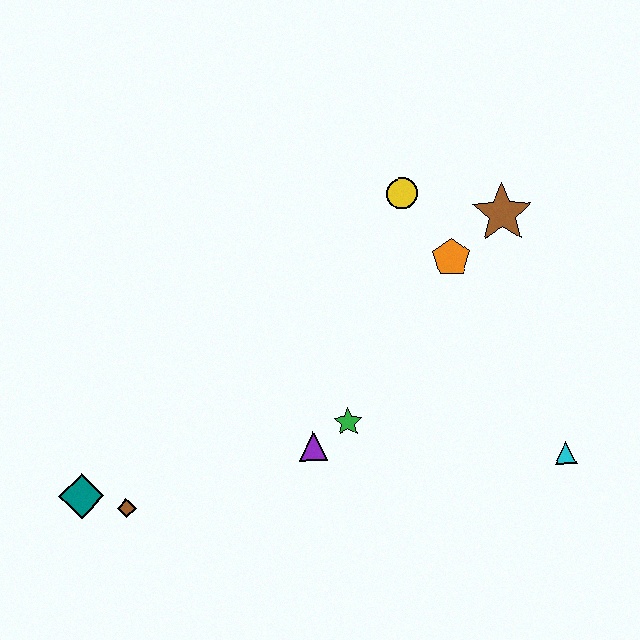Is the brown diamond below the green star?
Yes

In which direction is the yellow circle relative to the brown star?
The yellow circle is to the left of the brown star.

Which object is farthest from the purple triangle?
The brown star is farthest from the purple triangle.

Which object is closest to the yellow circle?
The orange pentagon is closest to the yellow circle.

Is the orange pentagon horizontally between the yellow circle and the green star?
No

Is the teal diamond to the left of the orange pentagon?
Yes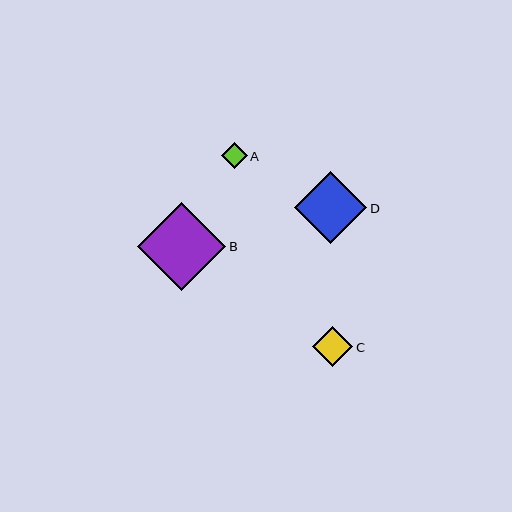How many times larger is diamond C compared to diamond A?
Diamond C is approximately 1.5 times the size of diamond A.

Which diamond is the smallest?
Diamond A is the smallest with a size of approximately 26 pixels.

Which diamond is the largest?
Diamond B is the largest with a size of approximately 88 pixels.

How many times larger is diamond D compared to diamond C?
Diamond D is approximately 1.8 times the size of diamond C.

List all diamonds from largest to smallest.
From largest to smallest: B, D, C, A.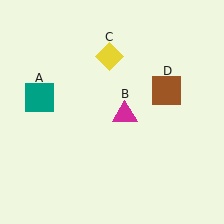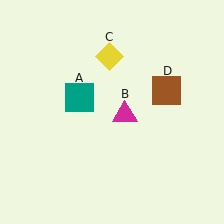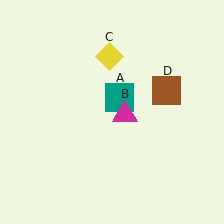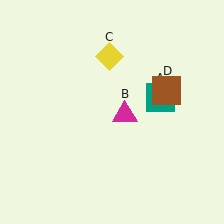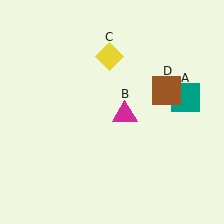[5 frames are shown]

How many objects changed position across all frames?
1 object changed position: teal square (object A).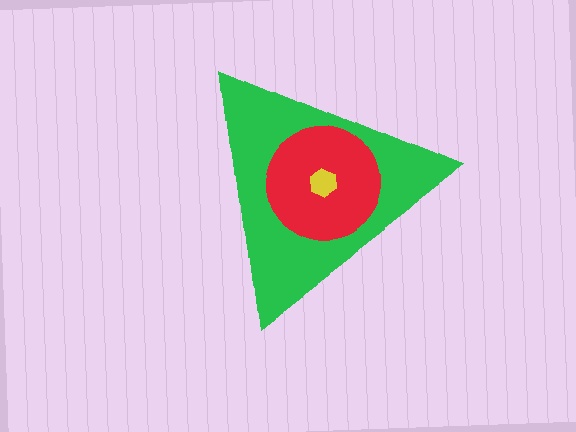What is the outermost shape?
The green triangle.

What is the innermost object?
The yellow hexagon.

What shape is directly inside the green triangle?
The red circle.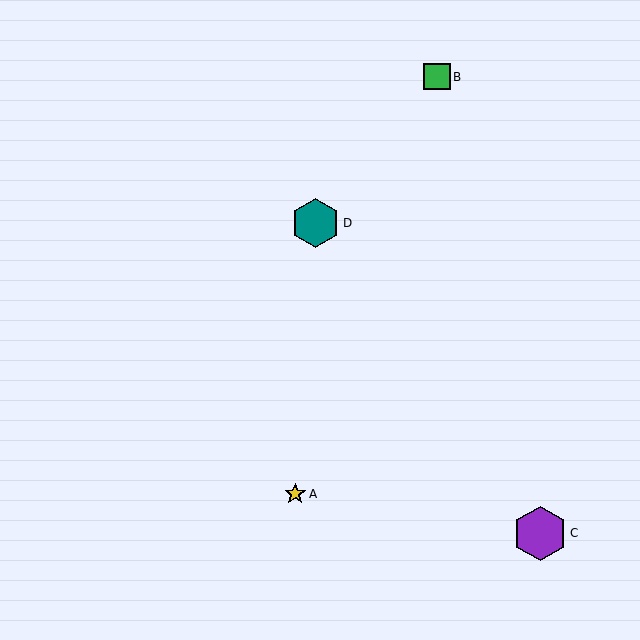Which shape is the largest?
The purple hexagon (labeled C) is the largest.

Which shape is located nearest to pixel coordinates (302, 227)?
The teal hexagon (labeled D) at (316, 223) is nearest to that location.